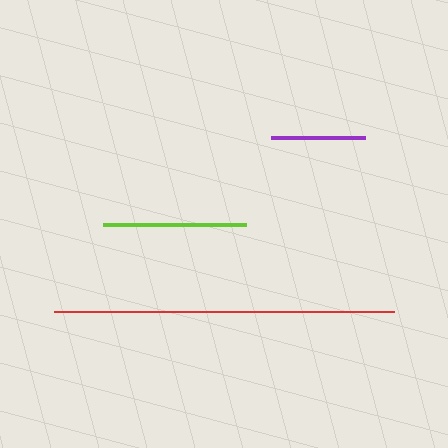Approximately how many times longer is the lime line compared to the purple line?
The lime line is approximately 1.5 times the length of the purple line.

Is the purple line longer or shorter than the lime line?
The lime line is longer than the purple line.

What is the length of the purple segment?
The purple segment is approximately 95 pixels long.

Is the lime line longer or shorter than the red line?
The red line is longer than the lime line.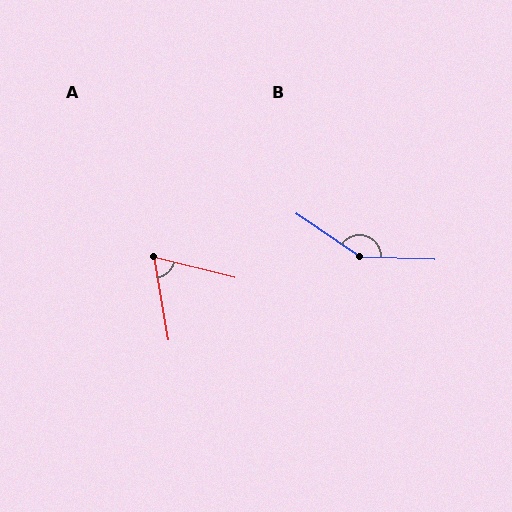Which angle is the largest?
B, at approximately 148 degrees.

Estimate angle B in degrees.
Approximately 148 degrees.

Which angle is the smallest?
A, at approximately 66 degrees.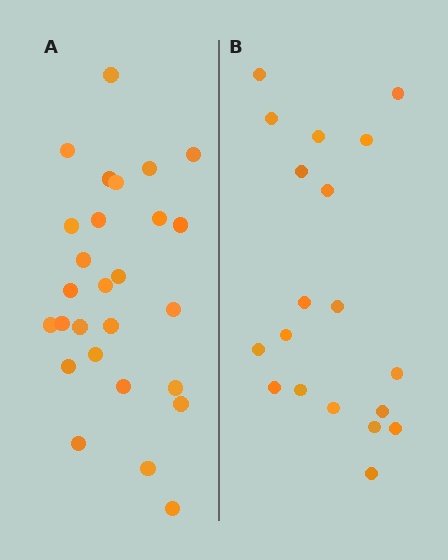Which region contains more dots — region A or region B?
Region A (the left region) has more dots.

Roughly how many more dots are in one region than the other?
Region A has roughly 8 or so more dots than region B.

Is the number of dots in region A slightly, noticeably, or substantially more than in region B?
Region A has noticeably more, but not dramatically so. The ratio is roughly 1.4 to 1.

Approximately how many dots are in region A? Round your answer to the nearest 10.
About 30 dots. (The exact count is 27, which rounds to 30.)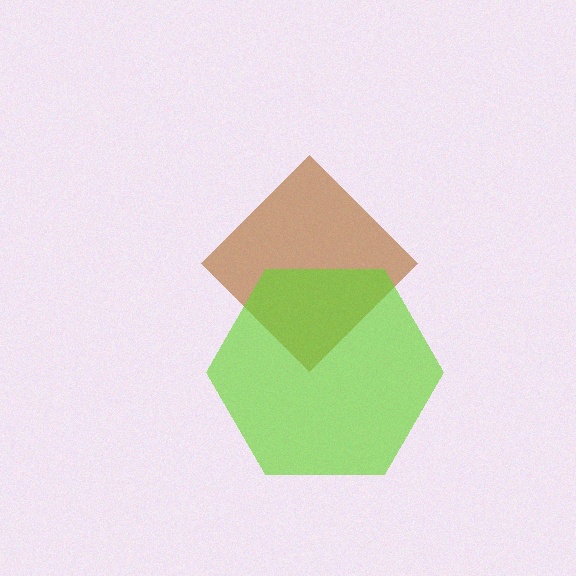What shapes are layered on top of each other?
The layered shapes are: a brown diamond, a lime hexagon.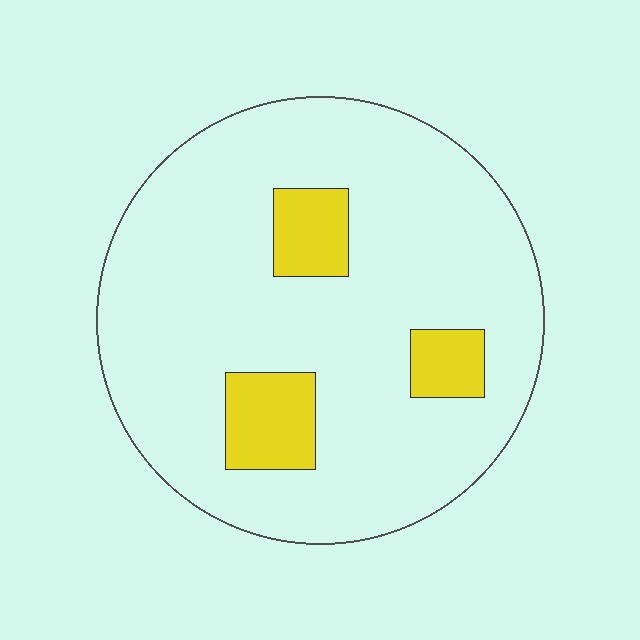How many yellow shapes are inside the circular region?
3.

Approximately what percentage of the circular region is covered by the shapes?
Approximately 15%.